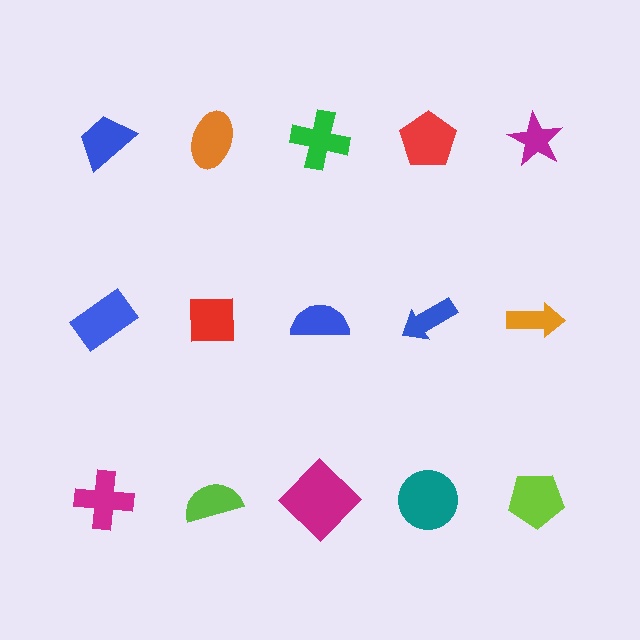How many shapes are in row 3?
5 shapes.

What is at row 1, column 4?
A red pentagon.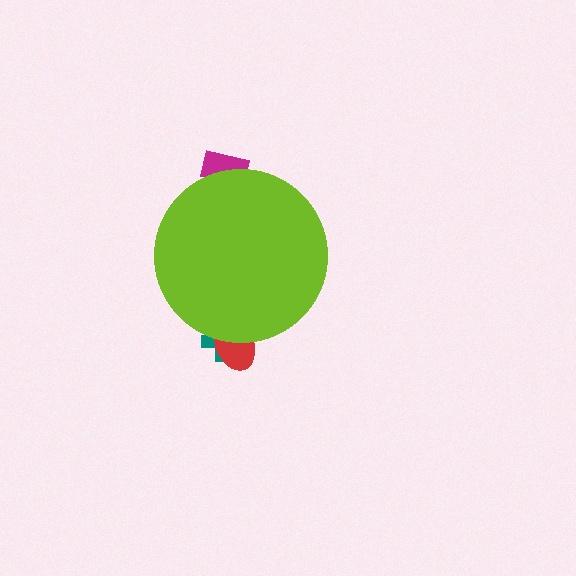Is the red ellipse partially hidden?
Yes, the red ellipse is partially hidden behind the lime circle.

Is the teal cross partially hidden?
Yes, the teal cross is partially hidden behind the lime circle.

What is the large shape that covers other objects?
A lime circle.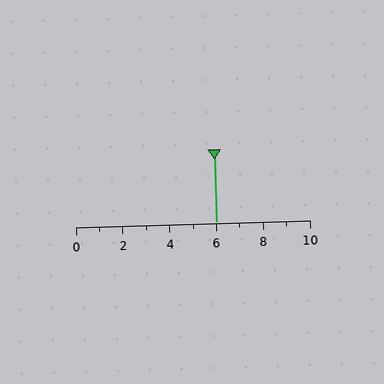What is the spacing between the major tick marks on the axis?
The major ticks are spaced 2 apart.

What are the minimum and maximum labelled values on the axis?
The axis runs from 0 to 10.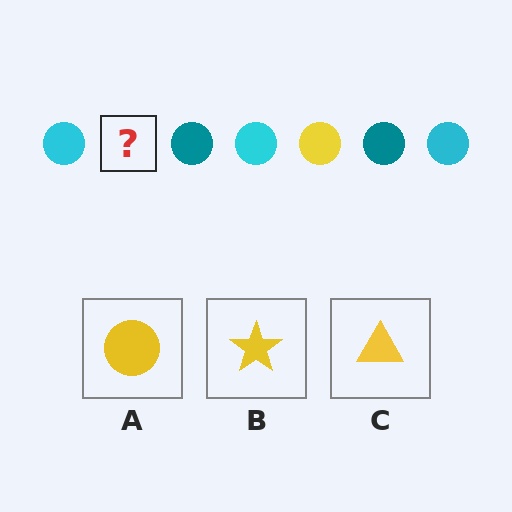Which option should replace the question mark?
Option A.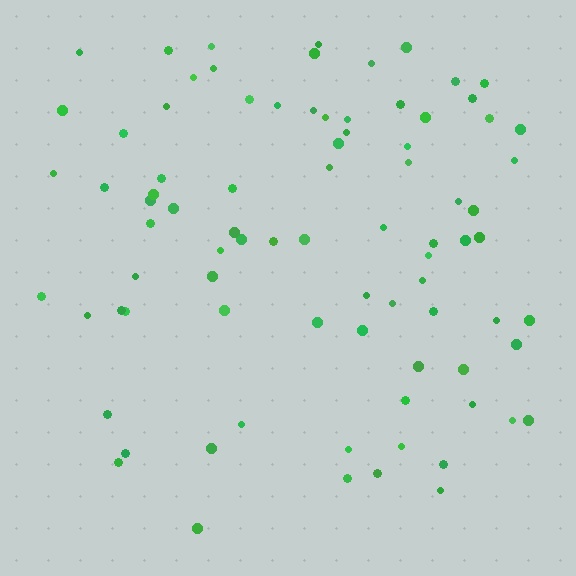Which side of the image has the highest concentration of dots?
The top.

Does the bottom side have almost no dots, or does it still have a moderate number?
Still a moderate number, just noticeably fewer than the top.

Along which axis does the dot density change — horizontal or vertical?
Vertical.